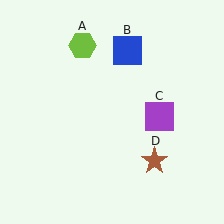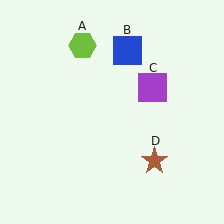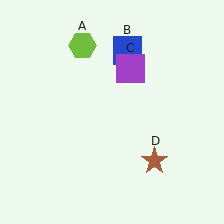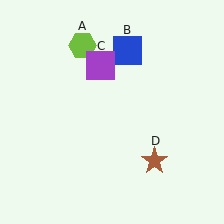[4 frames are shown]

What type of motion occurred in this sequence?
The purple square (object C) rotated counterclockwise around the center of the scene.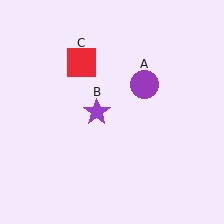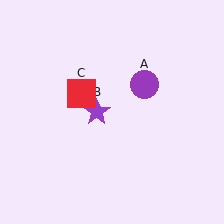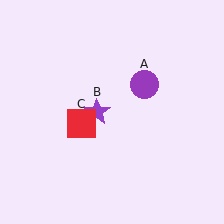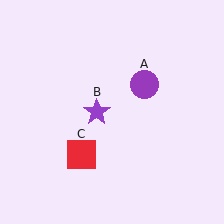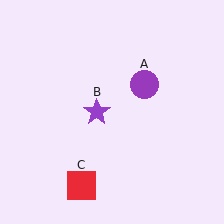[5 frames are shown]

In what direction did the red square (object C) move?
The red square (object C) moved down.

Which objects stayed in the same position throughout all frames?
Purple circle (object A) and purple star (object B) remained stationary.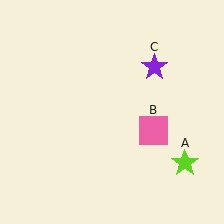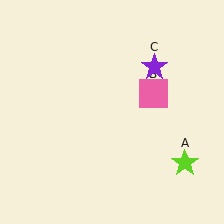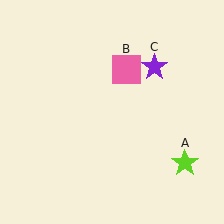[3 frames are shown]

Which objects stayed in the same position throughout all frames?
Lime star (object A) and purple star (object C) remained stationary.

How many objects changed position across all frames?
1 object changed position: pink square (object B).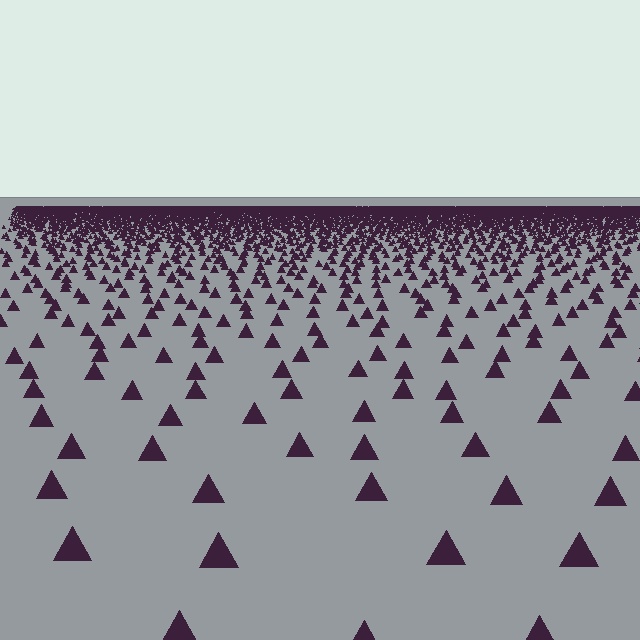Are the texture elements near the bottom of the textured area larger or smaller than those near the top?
Larger. Near the bottom, elements are closer to the viewer and appear at a bigger on-screen size.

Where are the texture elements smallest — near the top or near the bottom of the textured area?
Near the top.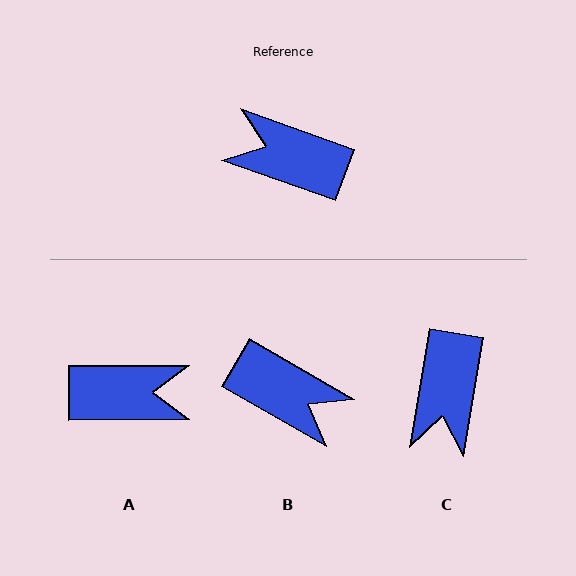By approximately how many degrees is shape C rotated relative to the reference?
Approximately 100 degrees counter-clockwise.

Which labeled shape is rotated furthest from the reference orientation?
B, about 170 degrees away.